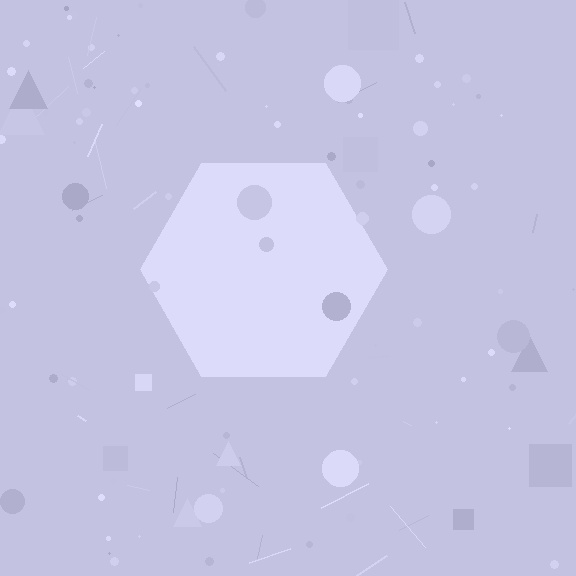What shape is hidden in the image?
A hexagon is hidden in the image.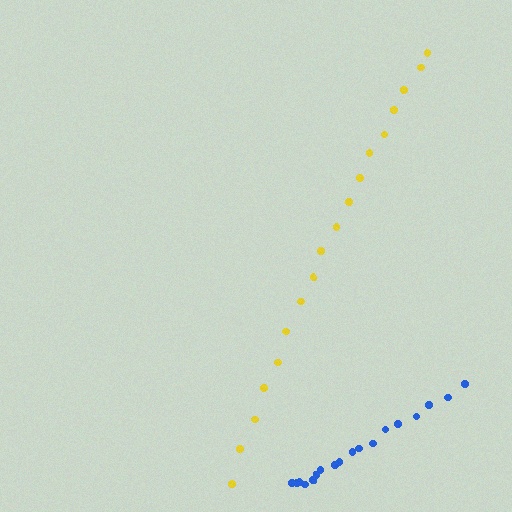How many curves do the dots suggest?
There are 2 distinct paths.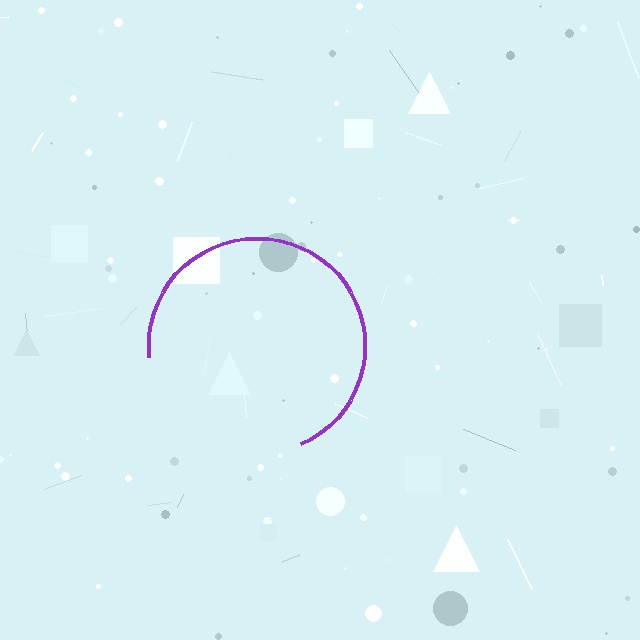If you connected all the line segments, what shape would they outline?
They would outline a circle.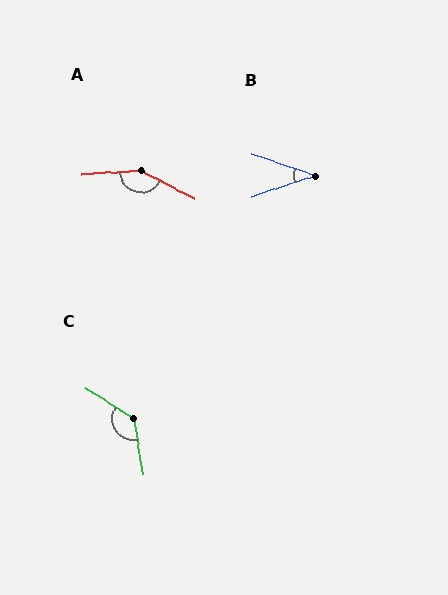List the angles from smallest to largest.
B (38°), C (131°), A (150°).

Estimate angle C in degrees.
Approximately 131 degrees.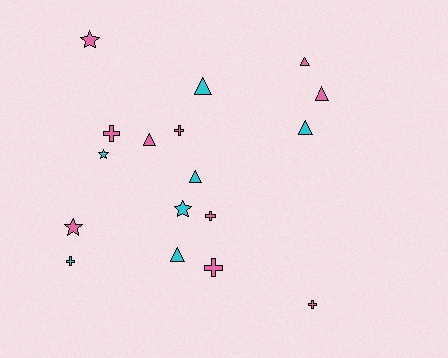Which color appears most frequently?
Pink, with 10 objects.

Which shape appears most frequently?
Triangle, with 7 objects.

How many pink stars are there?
There are 2 pink stars.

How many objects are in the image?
There are 17 objects.